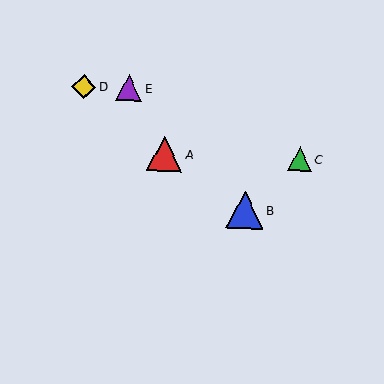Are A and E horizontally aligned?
No, A is at y≈154 and E is at y≈88.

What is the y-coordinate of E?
Object E is at y≈88.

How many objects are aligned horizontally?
2 objects (A, C) are aligned horizontally.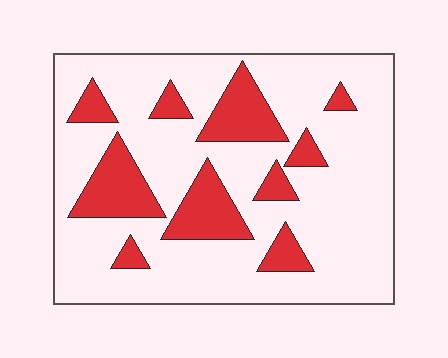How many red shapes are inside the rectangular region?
10.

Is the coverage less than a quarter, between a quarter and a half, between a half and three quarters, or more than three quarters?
Less than a quarter.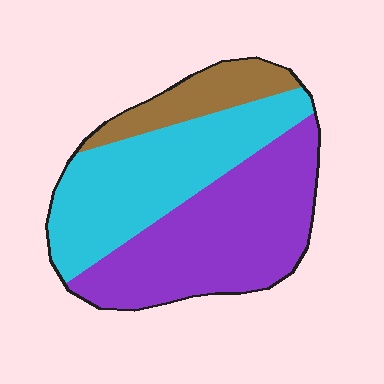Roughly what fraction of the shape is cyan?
Cyan takes up between a third and a half of the shape.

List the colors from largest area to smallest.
From largest to smallest: purple, cyan, brown.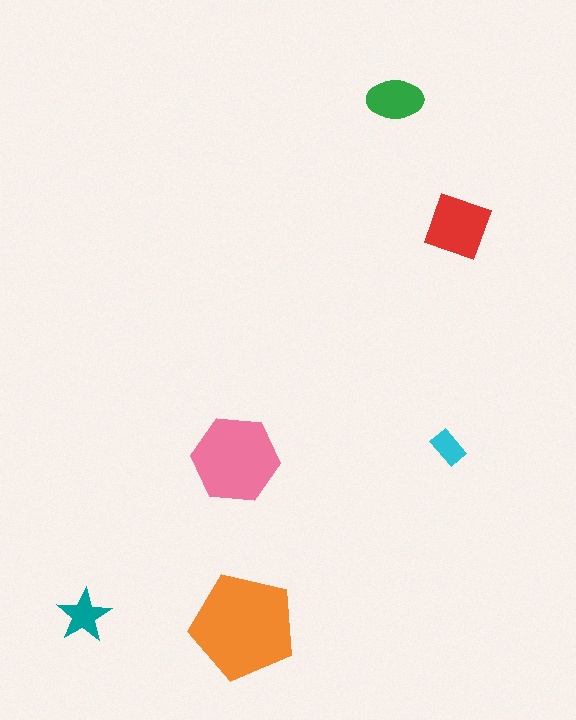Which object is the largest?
The orange pentagon.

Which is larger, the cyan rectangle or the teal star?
The teal star.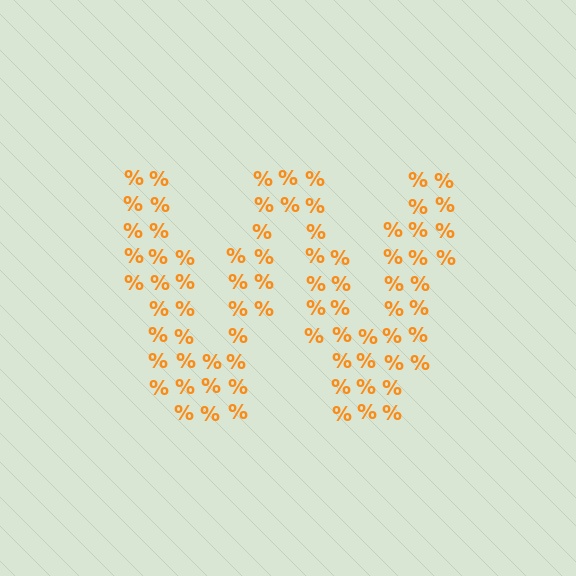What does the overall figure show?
The overall figure shows the letter W.